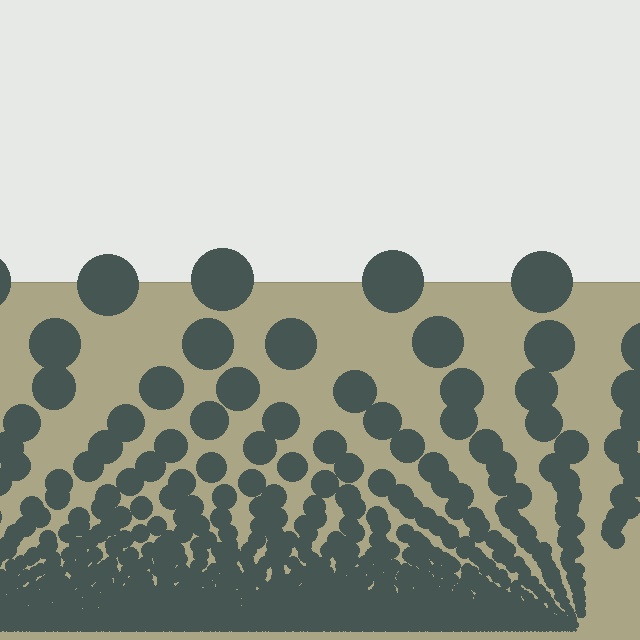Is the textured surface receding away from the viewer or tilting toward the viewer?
The surface appears to tilt toward the viewer. Texture elements get larger and sparser toward the top.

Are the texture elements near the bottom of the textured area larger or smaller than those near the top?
Smaller. The gradient is inverted — elements near the bottom are smaller and denser.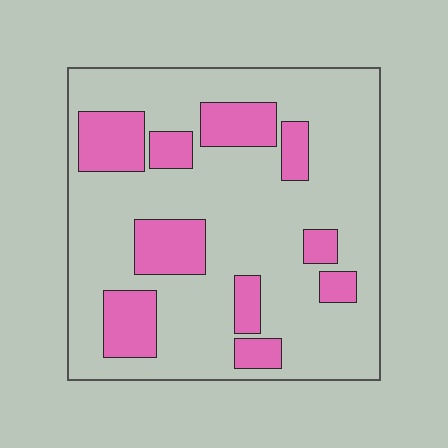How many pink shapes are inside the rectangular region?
10.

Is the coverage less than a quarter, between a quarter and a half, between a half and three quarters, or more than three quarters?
Less than a quarter.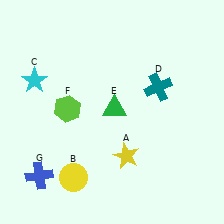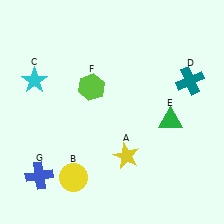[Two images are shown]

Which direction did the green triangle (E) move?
The green triangle (E) moved right.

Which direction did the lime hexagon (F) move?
The lime hexagon (F) moved right.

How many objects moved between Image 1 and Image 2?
3 objects moved between the two images.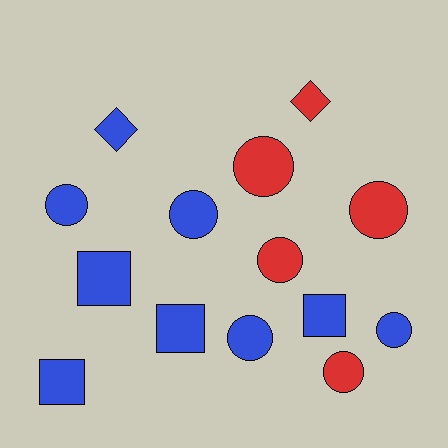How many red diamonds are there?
There is 1 red diamond.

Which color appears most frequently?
Blue, with 9 objects.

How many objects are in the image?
There are 14 objects.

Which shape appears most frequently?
Circle, with 8 objects.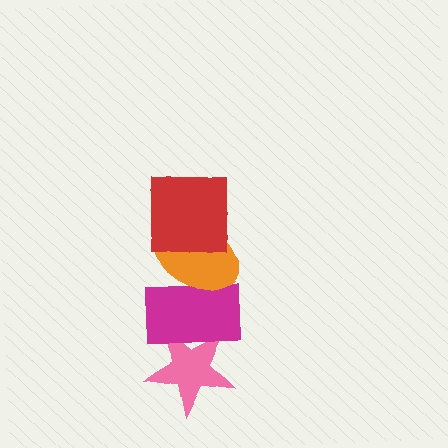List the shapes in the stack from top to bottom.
From top to bottom: the red square, the orange ellipse, the magenta rectangle, the pink star.